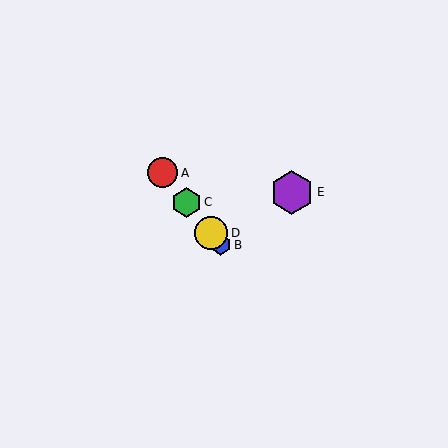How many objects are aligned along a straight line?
4 objects (A, B, C, D) are aligned along a straight line.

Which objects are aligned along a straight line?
Objects A, B, C, D are aligned along a straight line.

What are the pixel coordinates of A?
Object A is at (163, 173).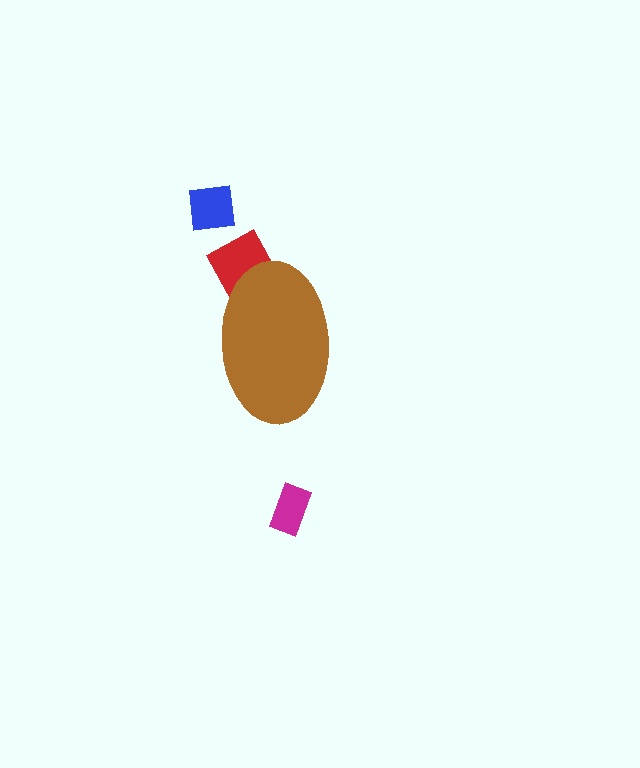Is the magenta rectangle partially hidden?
No, the magenta rectangle is fully visible.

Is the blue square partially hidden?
No, the blue square is fully visible.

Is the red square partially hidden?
Yes, the red square is partially hidden behind the brown ellipse.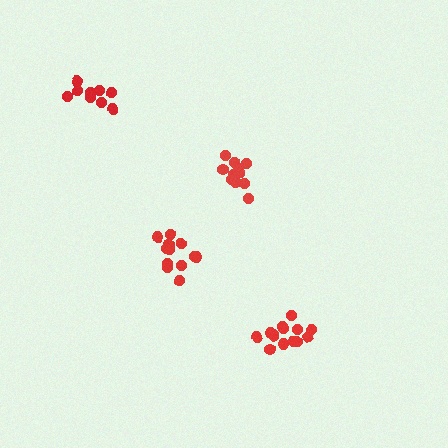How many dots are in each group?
Group 1: 14 dots, Group 2: 12 dots, Group 3: 9 dots, Group 4: 11 dots (46 total).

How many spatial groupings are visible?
There are 4 spatial groupings.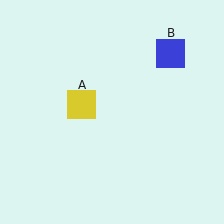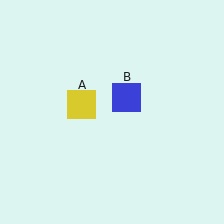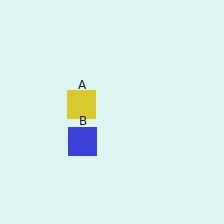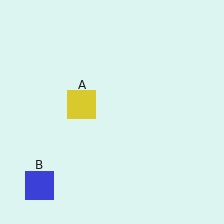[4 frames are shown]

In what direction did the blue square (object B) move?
The blue square (object B) moved down and to the left.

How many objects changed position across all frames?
1 object changed position: blue square (object B).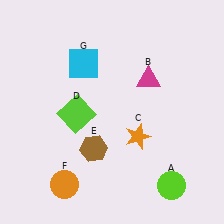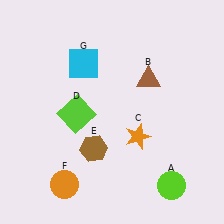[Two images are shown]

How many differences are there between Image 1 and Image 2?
There is 1 difference between the two images.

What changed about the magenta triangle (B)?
In Image 1, B is magenta. In Image 2, it changed to brown.